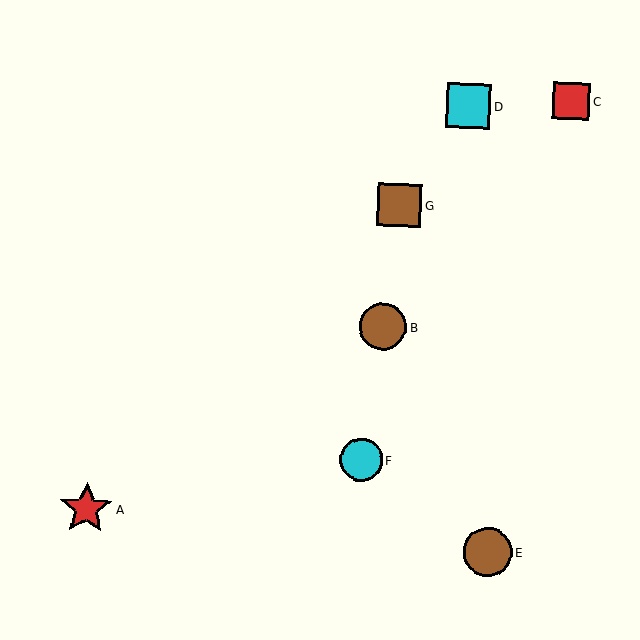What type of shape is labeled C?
Shape C is a red square.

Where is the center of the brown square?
The center of the brown square is at (399, 205).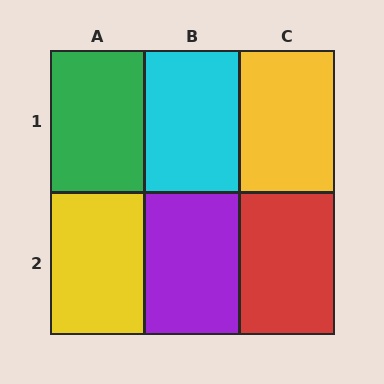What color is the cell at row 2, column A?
Yellow.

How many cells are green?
1 cell is green.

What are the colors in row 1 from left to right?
Green, cyan, yellow.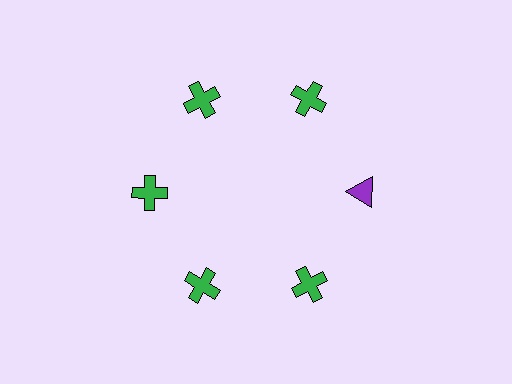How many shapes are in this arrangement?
There are 6 shapes arranged in a ring pattern.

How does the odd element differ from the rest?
It differs in both color (purple instead of green) and shape (triangle instead of cross).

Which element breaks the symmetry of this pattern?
The purple triangle at roughly the 3 o'clock position breaks the symmetry. All other shapes are green crosses.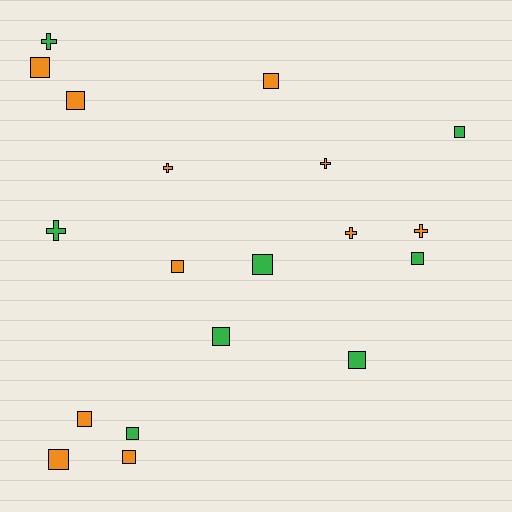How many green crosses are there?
There are 2 green crosses.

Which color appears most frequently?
Orange, with 11 objects.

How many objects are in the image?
There are 19 objects.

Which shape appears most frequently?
Square, with 13 objects.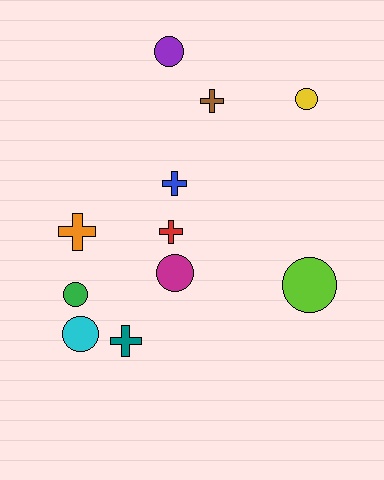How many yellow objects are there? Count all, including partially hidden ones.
There is 1 yellow object.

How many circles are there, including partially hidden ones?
There are 6 circles.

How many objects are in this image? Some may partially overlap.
There are 11 objects.